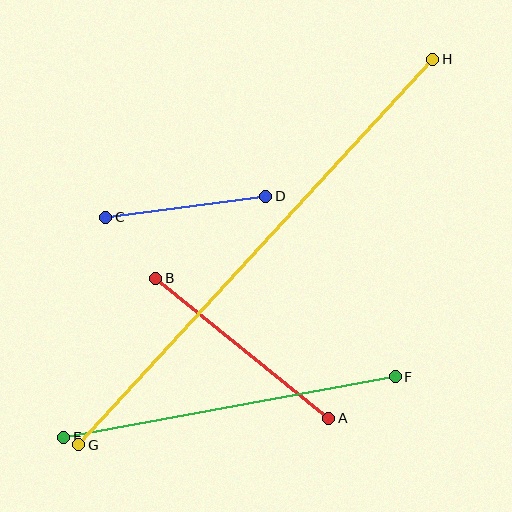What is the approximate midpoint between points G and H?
The midpoint is at approximately (256, 252) pixels.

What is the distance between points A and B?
The distance is approximately 223 pixels.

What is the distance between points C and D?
The distance is approximately 161 pixels.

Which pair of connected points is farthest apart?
Points G and H are farthest apart.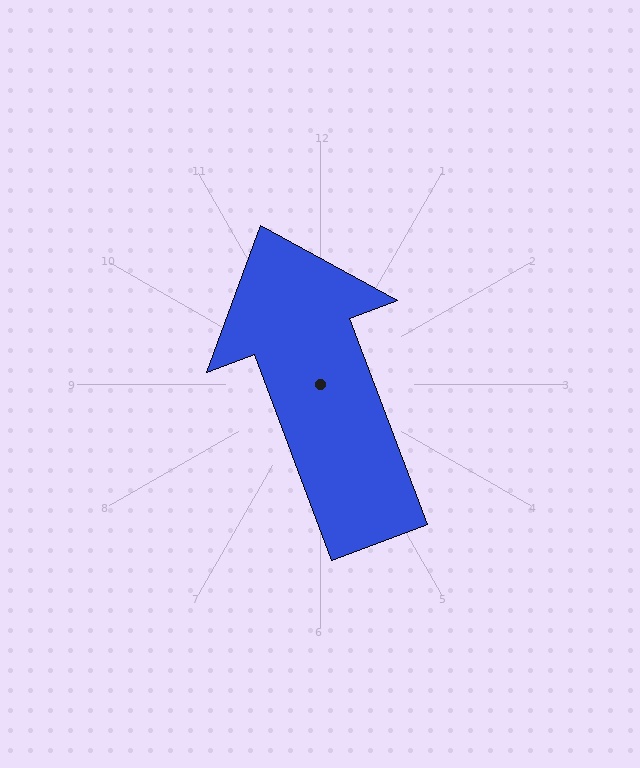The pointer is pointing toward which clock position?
Roughly 11 o'clock.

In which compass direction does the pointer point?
North.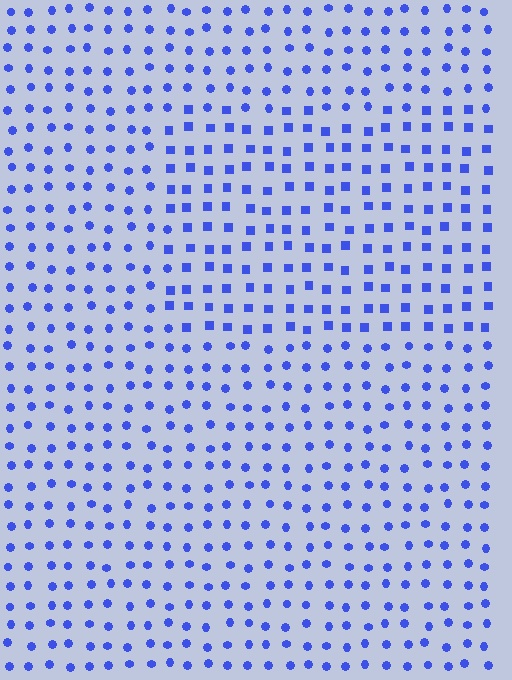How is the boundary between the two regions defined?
The boundary is defined by a change in element shape: squares inside vs. circles outside. All elements share the same color and spacing.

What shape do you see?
I see a rectangle.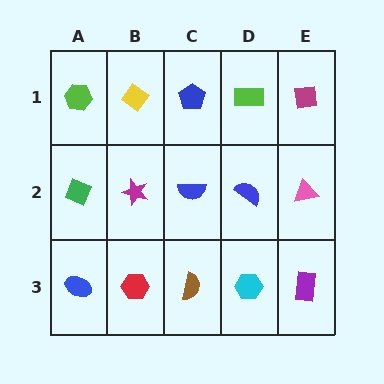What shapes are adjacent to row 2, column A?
A lime hexagon (row 1, column A), a blue ellipse (row 3, column A), a magenta star (row 2, column B).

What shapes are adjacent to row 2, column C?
A blue pentagon (row 1, column C), a brown semicircle (row 3, column C), a magenta star (row 2, column B), a blue semicircle (row 2, column D).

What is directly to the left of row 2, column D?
A blue semicircle.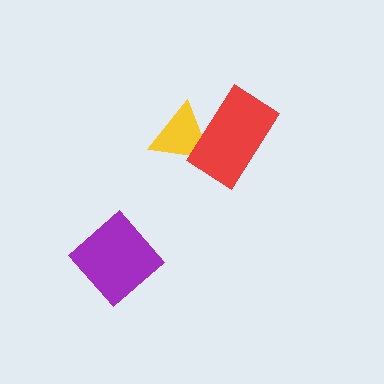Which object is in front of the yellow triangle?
The red rectangle is in front of the yellow triangle.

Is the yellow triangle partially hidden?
Yes, it is partially covered by another shape.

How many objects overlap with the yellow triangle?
1 object overlaps with the yellow triangle.